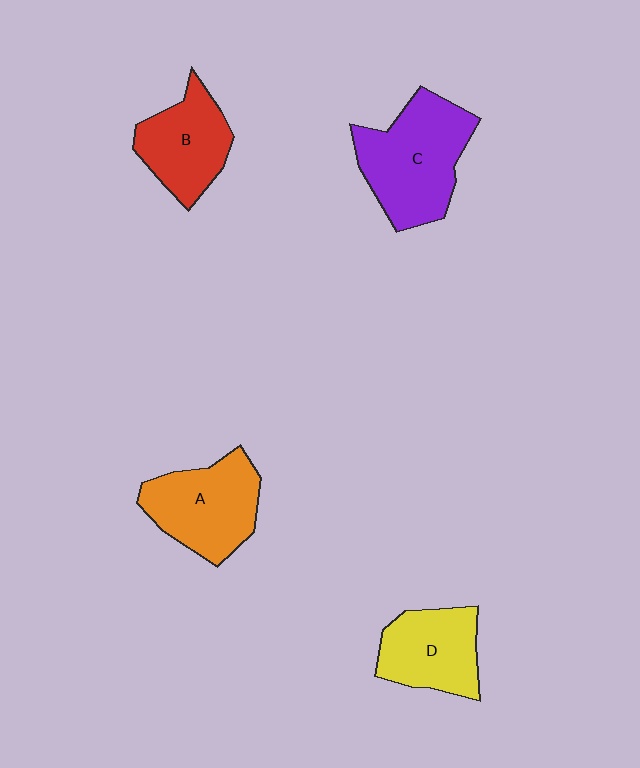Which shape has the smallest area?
Shape D (yellow).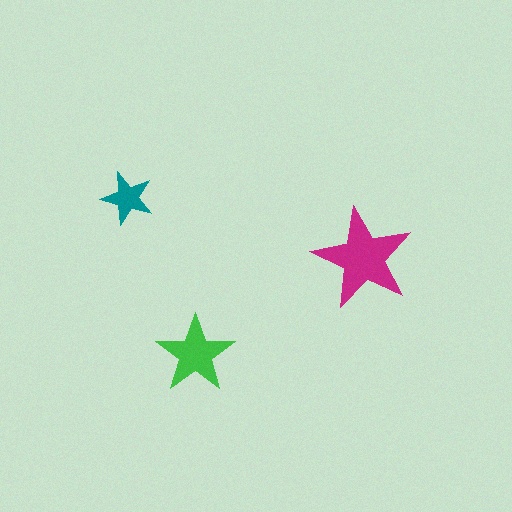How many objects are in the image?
There are 3 objects in the image.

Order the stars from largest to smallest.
the magenta one, the green one, the teal one.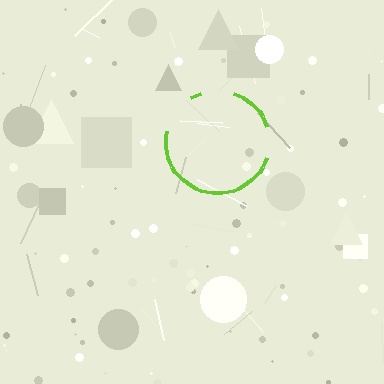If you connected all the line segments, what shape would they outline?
They would outline a circle.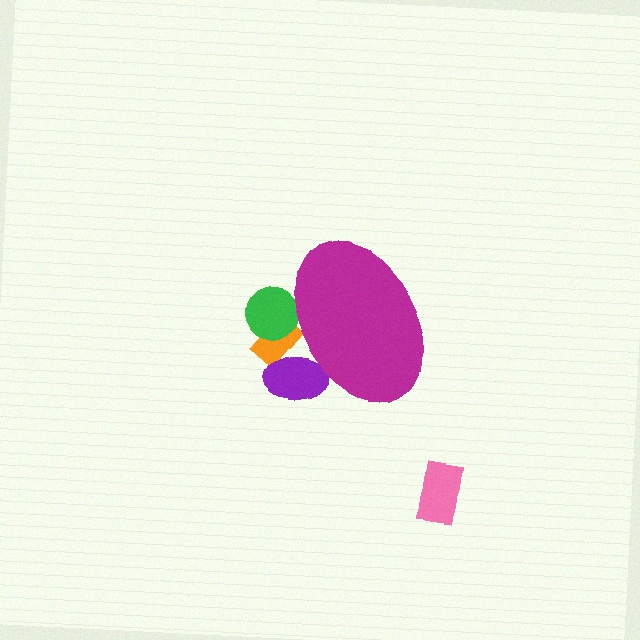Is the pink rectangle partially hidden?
No, the pink rectangle is fully visible.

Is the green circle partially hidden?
Yes, the green circle is partially hidden behind the magenta ellipse.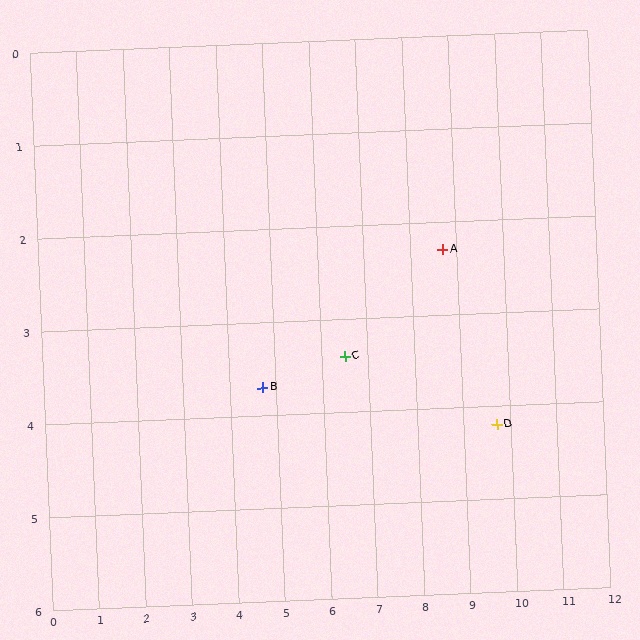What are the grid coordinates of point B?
Point B is at approximately (4.7, 3.7).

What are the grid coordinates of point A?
Point A is at approximately (8.7, 2.3).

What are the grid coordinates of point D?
Point D is at approximately (9.7, 4.2).